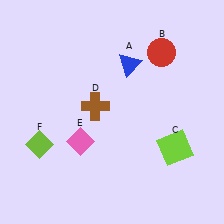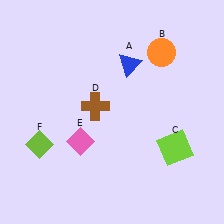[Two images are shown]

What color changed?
The circle (B) changed from red in Image 1 to orange in Image 2.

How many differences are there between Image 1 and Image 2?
There is 1 difference between the two images.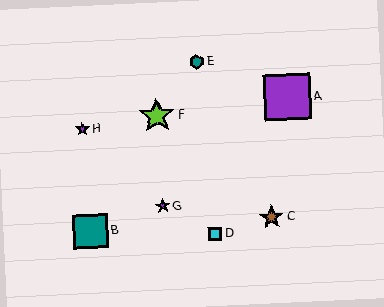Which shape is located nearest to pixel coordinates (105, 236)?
The teal square (labeled B) at (91, 231) is nearest to that location.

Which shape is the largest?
The purple square (labeled A) is the largest.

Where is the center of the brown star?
The center of the brown star is at (271, 217).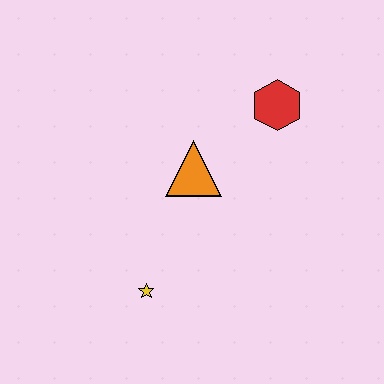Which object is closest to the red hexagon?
The orange triangle is closest to the red hexagon.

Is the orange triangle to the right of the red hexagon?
No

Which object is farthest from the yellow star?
The red hexagon is farthest from the yellow star.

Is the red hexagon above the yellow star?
Yes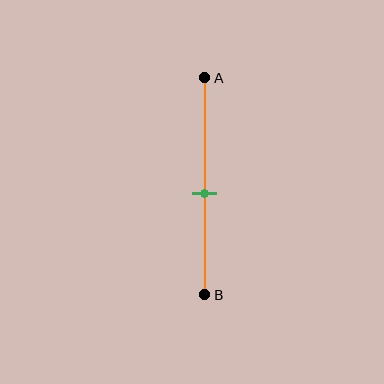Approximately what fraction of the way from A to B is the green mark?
The green mark is approximately 55% of the way from A to B.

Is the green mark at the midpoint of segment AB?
No, the mark is at about 55% from A, not at the 50% midpoint.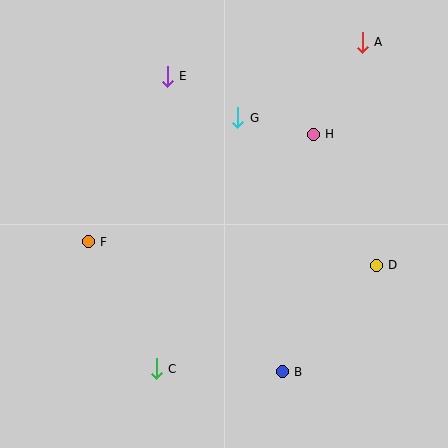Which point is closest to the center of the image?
Point G at (238, 118) is closest to the center.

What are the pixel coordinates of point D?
Point D is at (376, 265).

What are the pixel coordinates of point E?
Point E is at (167, 76).